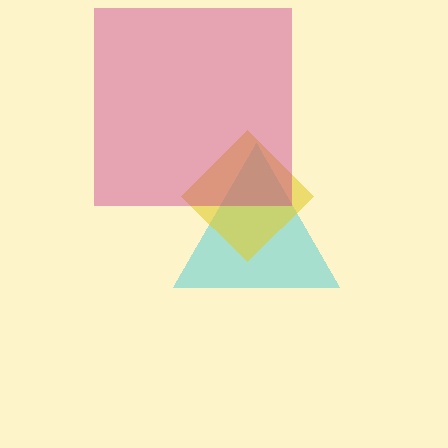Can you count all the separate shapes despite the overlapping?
Yes, there are 3 separate shapes.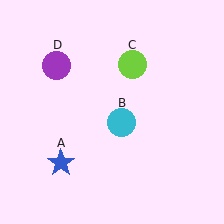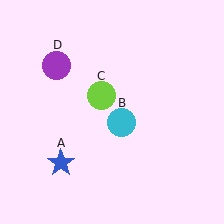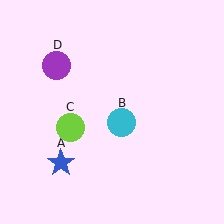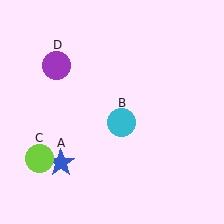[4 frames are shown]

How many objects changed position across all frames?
1 object changed position: lime circle (object C).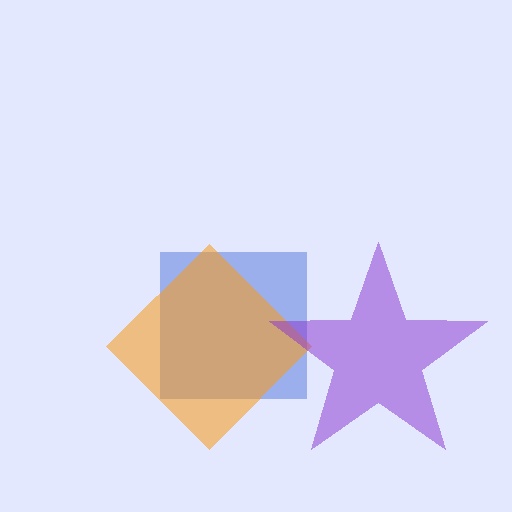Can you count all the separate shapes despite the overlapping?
Yes, there are 3 separate shapes.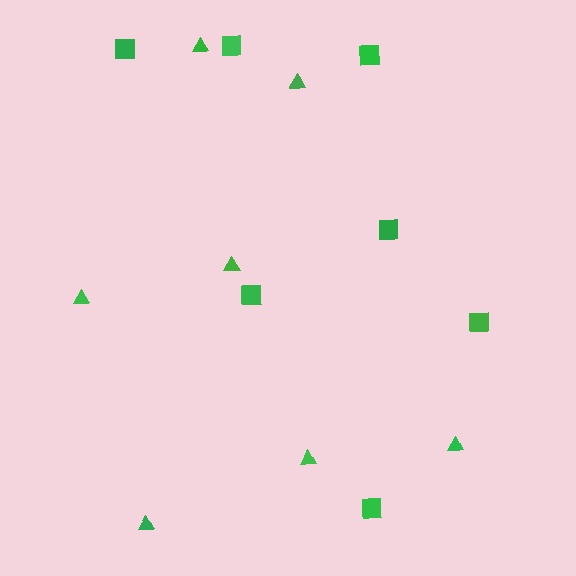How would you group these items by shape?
There are 2 groups: one group of squares (7) and one group of triangles (7).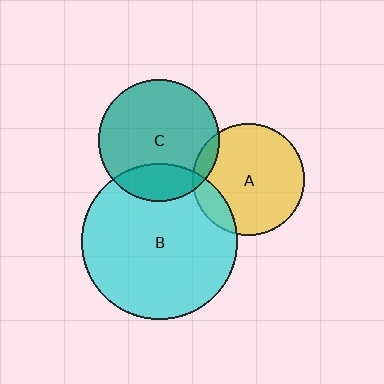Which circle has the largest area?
Circle B (cyan).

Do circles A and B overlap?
Yes.